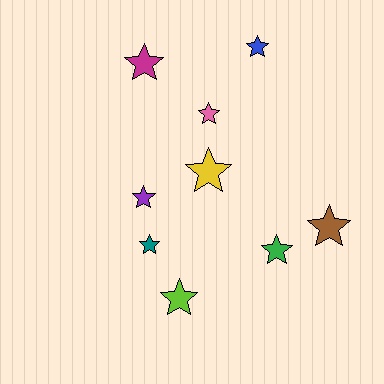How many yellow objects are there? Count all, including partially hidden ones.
There is 1 yellow object.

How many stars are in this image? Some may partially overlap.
There are 9 stars.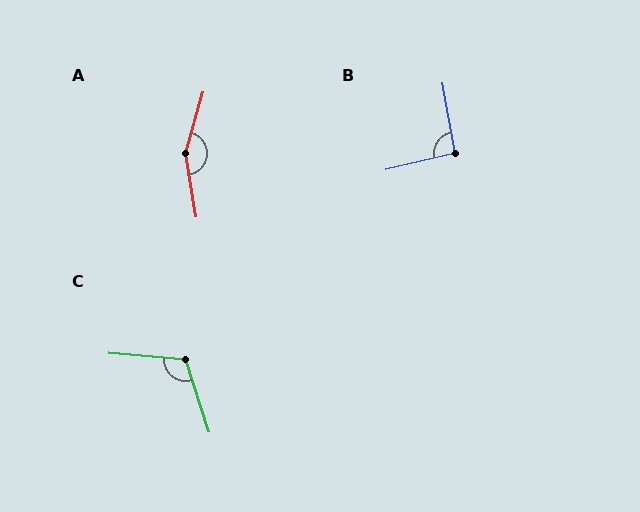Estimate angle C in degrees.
Approximately 113 degrees.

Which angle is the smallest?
B, at approximately 93 degrees.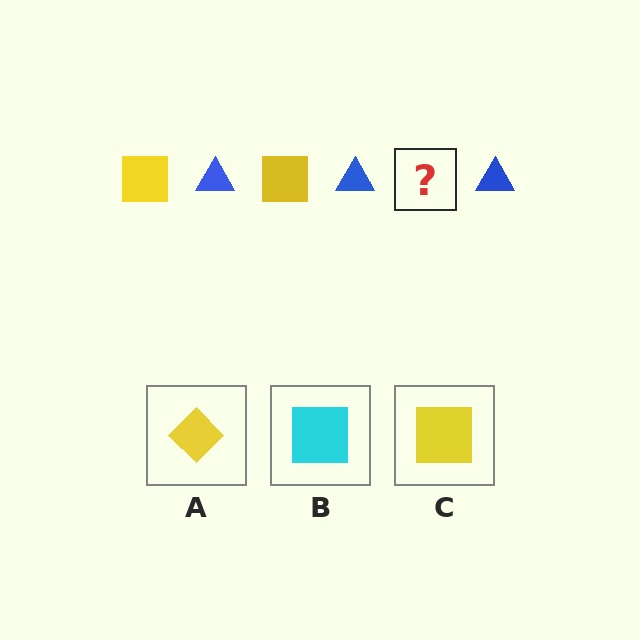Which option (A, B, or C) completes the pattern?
C.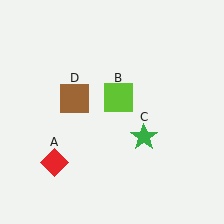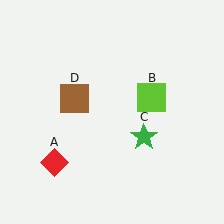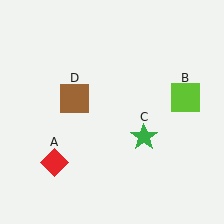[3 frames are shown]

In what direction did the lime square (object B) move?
The lime square (object B) moved right.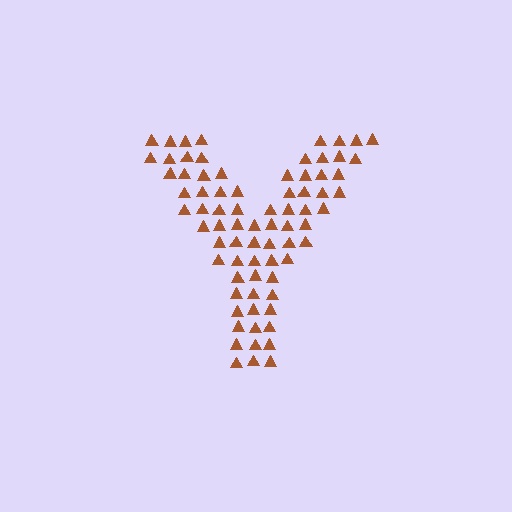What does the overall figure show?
The overall figure shows the letter Y.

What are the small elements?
The small elements are triangles.